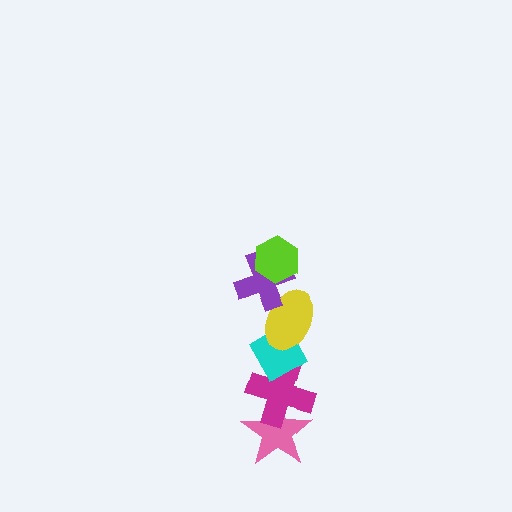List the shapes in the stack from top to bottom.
From top to bottom: the lime hexagon, the purple cross, the yellow ellipse, the cyan diamond, the magenta cross, the pink star.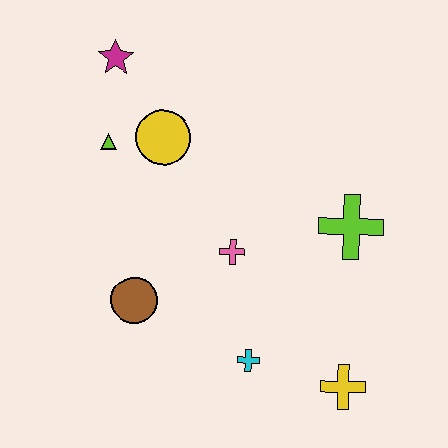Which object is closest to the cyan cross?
The yellow cross is closest to the cyan cross.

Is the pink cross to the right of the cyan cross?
No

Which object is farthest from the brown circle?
The magenta star is farthest from the brown circle.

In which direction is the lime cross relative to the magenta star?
The lime cross is to the right of the magenta star.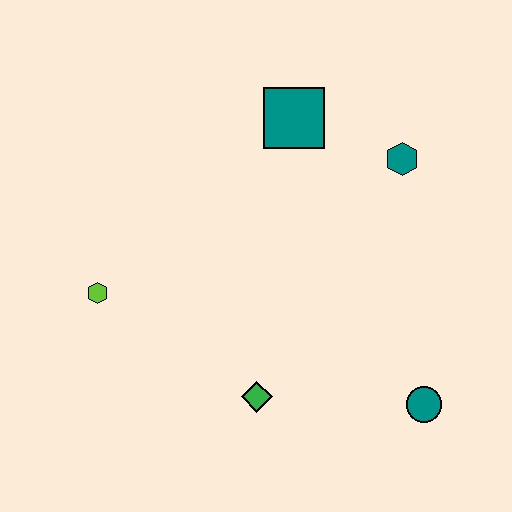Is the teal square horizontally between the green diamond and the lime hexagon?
No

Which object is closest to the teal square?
The teal hexagon is closest to the teal square.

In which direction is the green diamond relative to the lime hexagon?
The green diamond is to the right of the lime hexagon.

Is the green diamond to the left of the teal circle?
Yes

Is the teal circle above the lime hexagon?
No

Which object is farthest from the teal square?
The teal circle is farthest from the teal square.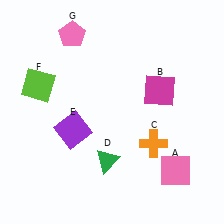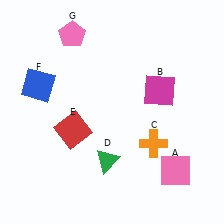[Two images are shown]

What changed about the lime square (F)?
In Image 1, F is lime. In Image 2, it changed to blue.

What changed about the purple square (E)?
In Image 1, E is purple. In Image 2, it changed to red.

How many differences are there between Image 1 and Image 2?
There are 2 differences between the two images.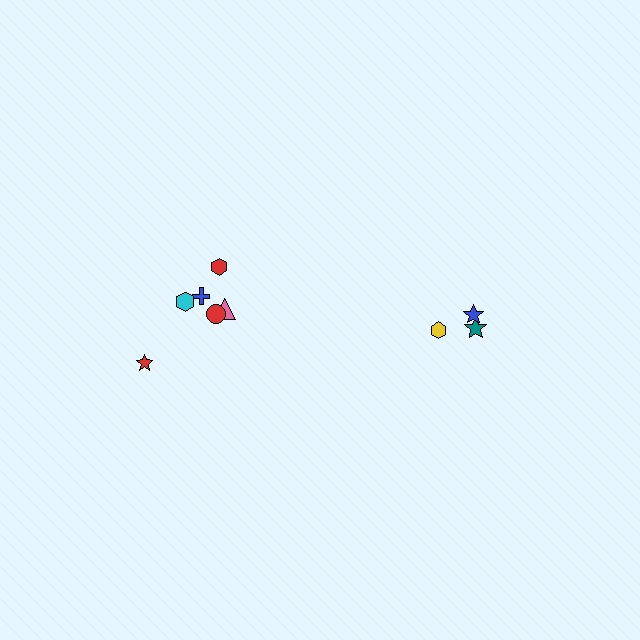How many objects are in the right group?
There are 3 objects.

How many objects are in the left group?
There are 6 objects.